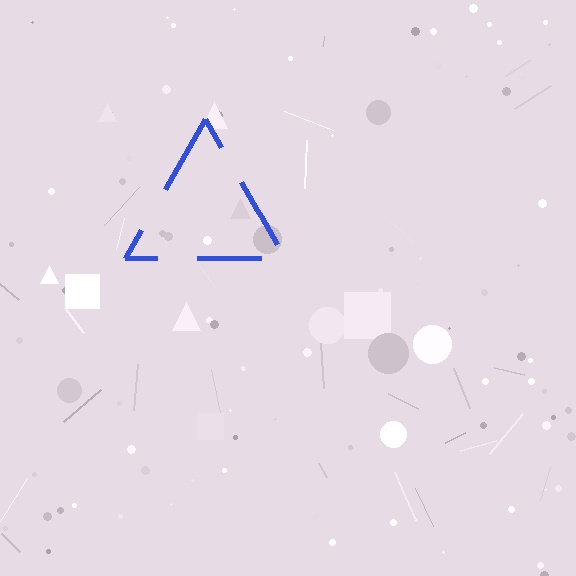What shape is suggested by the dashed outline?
The dashed outline suggests a triangle.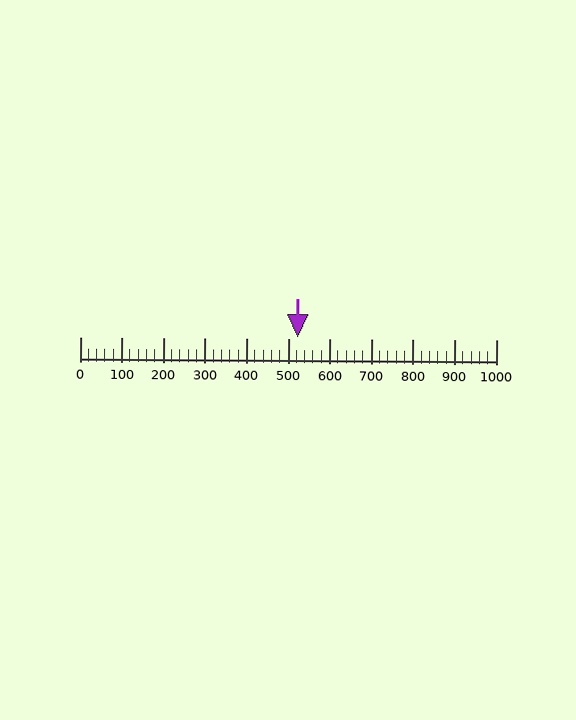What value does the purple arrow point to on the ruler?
The purple arrow points to approximately 524.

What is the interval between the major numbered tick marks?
The major tick marks are spaced 100 units apart.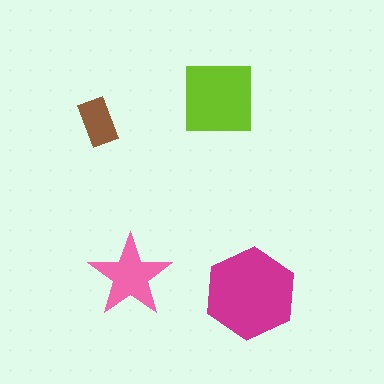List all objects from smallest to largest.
The brown rectangle, the pink star, the lime square, the magenta hexagon.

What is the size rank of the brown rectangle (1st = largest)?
4th.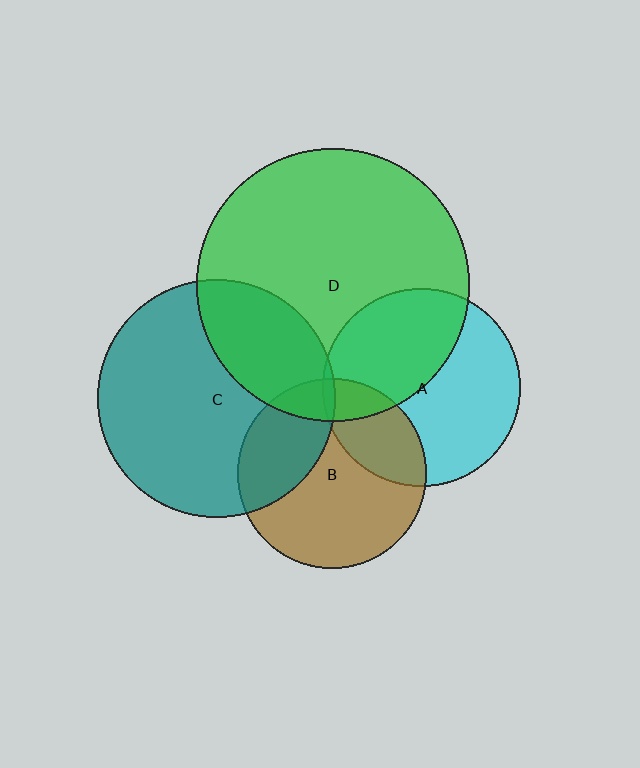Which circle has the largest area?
Circle D (green).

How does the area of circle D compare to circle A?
Approximately 1.9 times.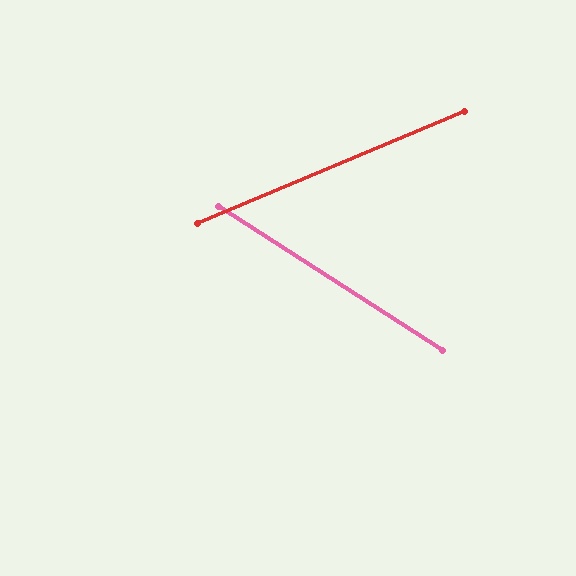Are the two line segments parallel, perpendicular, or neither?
Neither parallel nor perpendicular — they differ by about 56°.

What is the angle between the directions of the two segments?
Approximately 56 degrees.